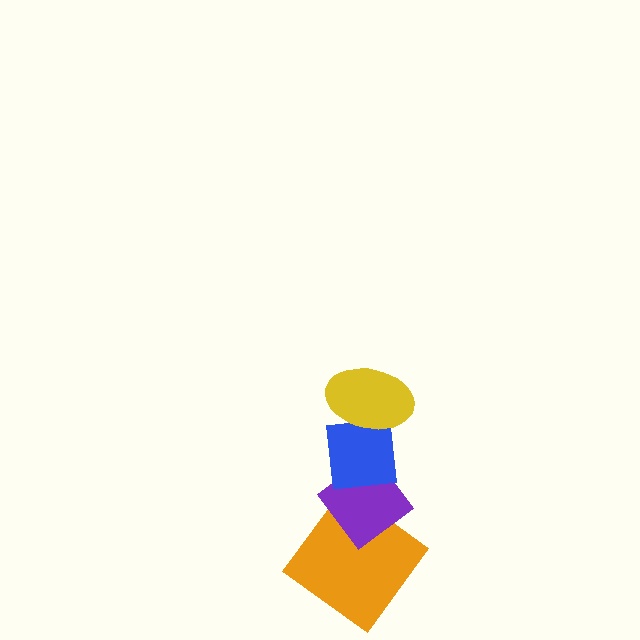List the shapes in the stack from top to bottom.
From top to bottom: the yellow ellipse, the blue square, the purple diamond, the orange diamond.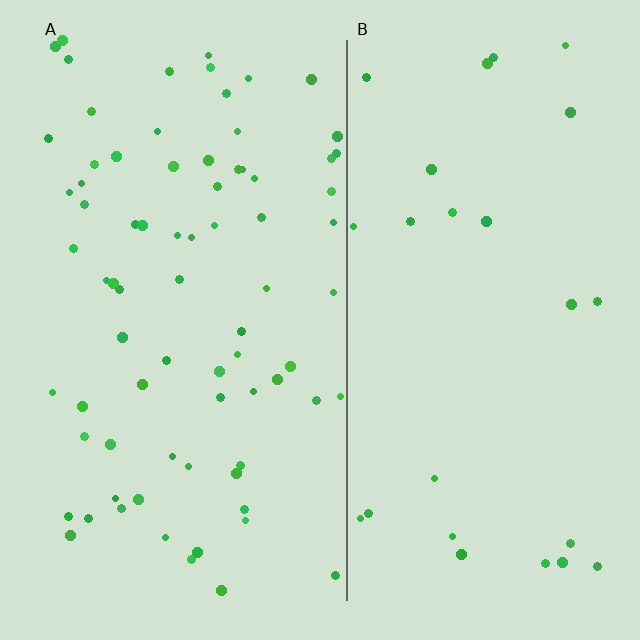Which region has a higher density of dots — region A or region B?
A (the left).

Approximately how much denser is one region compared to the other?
Approximately 2.9× — region A over region B.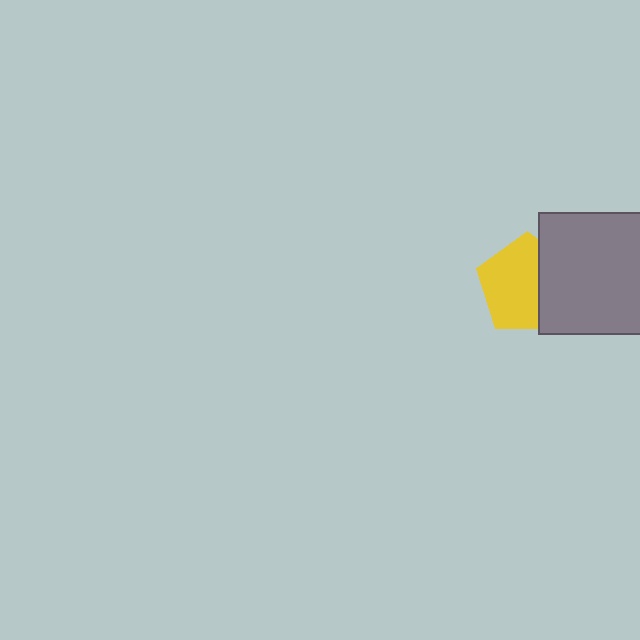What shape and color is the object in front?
The object in front is a gray square.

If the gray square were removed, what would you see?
You would see the complete yellow pentagon.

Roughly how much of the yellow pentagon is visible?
About half of it is visible (roughly 64%).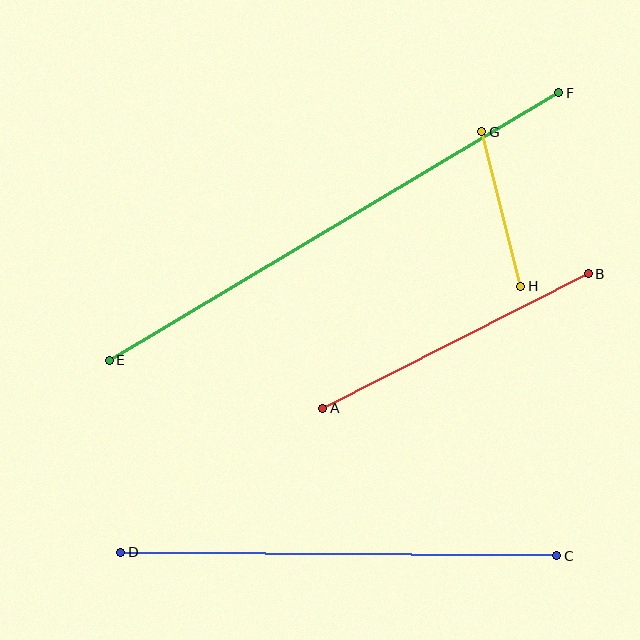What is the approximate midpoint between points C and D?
The midpoint is at approximately (339, 554) pixels.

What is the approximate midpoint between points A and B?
The midpoint is at approximately (456, 341) pixels.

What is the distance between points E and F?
The distance is approximately 523 pixels.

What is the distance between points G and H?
The distance is approximately 159 pixels.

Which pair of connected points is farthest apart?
Points E and F are farthest apart.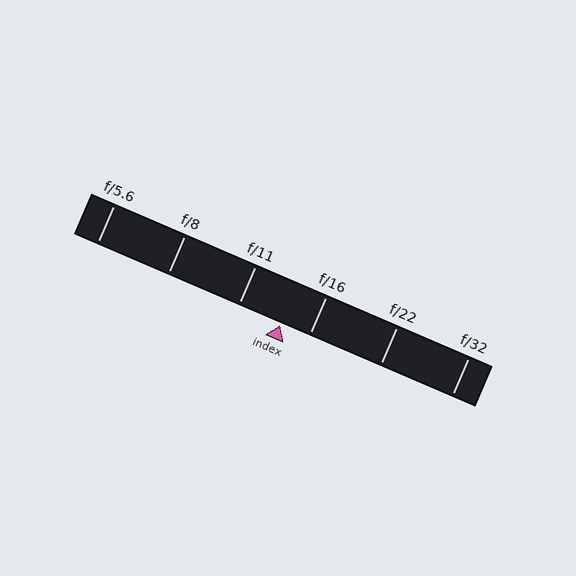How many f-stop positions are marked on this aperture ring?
There are 6 f-stop positions marked.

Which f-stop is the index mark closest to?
The index mark is closest to f/16.